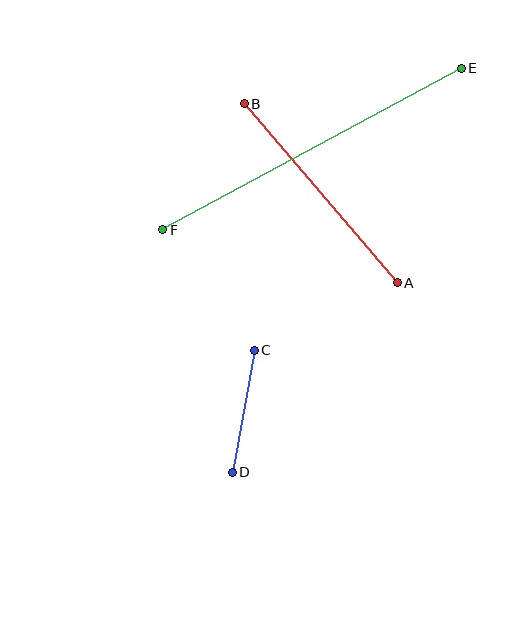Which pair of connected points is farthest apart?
Points E and F are farthest apart.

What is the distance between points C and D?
The distance is approximately 124 pixels.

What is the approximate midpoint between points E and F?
The midpoint is at approximately (312, 149) pixels.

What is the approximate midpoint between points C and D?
The midpoint is at approximately (243, 411) pixels.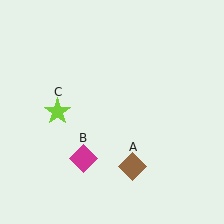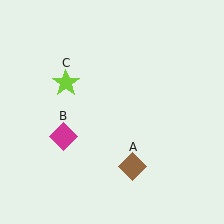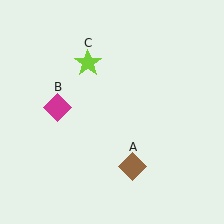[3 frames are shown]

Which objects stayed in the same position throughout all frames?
Brown diamond (object A) remained stationary.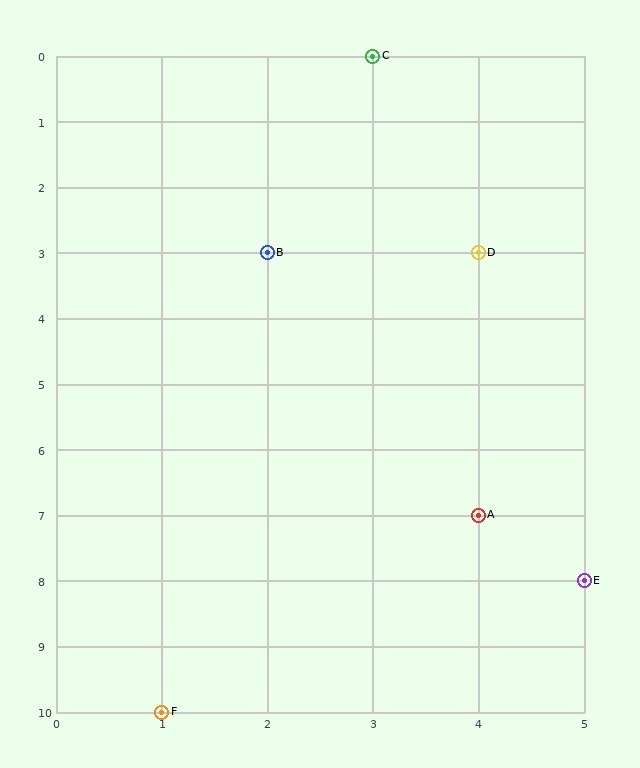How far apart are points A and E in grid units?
Points A and E are 1 column and 1 row apart (about 1.4 grid units diagonally).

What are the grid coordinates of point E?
Point E is at grid coordinates (5, 8).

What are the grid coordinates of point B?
Point B is at grid coordinates (2, 3).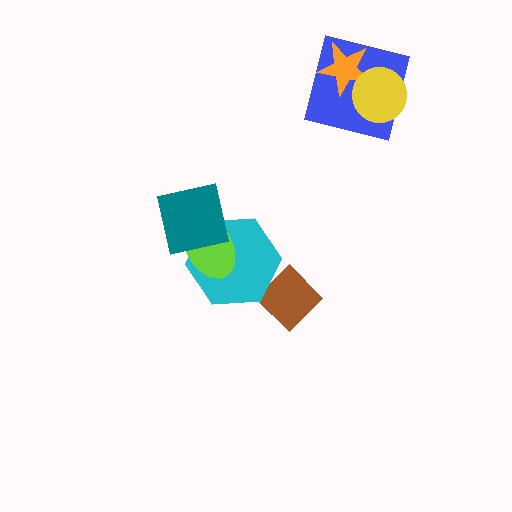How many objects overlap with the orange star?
2 objects overlap with the orange star.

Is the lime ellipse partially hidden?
Yes, it is partially covered by another shape.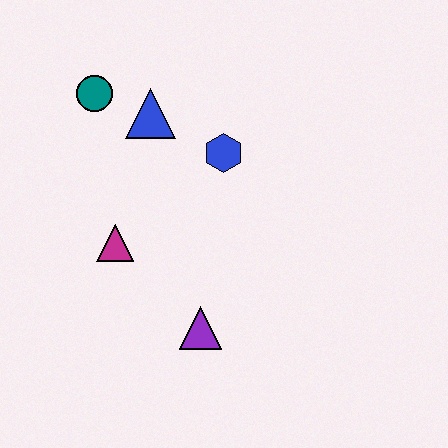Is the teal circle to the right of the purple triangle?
No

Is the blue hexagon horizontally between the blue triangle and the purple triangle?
No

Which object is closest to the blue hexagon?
The blue triangle is closest to the blue hexagon.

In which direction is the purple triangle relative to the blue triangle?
The purple triangle is below the blue triangle.